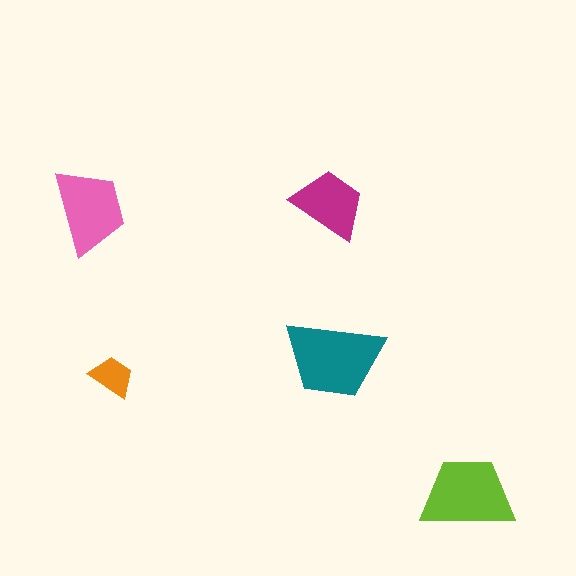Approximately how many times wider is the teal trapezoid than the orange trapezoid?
About 2 times wider.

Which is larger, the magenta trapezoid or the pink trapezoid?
The pink one.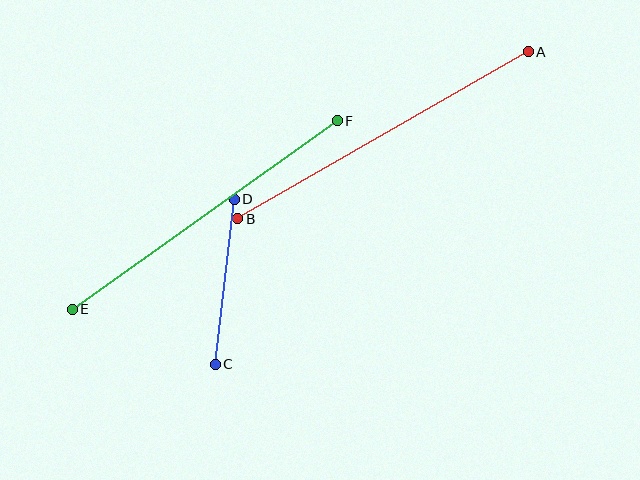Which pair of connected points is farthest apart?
Points A and B are farthest apart.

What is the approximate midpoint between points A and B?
The midpoint is at approximately (383, 135) pixels.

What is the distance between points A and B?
The distance is approximately 335 pixels.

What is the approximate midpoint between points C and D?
The midpoint is at approximately (225, 282) pixels.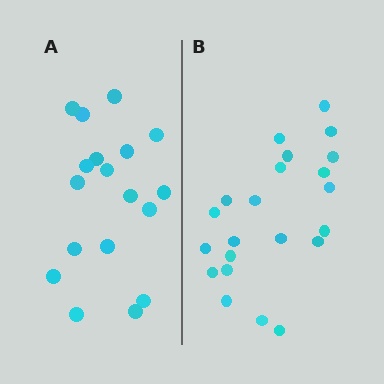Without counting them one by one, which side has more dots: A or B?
Region B (the right region) has more dots.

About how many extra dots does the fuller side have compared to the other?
Region B has about 4 more dots than region A.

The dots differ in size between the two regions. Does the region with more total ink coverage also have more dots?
No. Region A has more total ink coverage because its dots are larger, but region B actually contains more individual dots. Total area can be misleading — the number of items is what matters here.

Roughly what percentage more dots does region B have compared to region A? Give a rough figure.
About 20% more.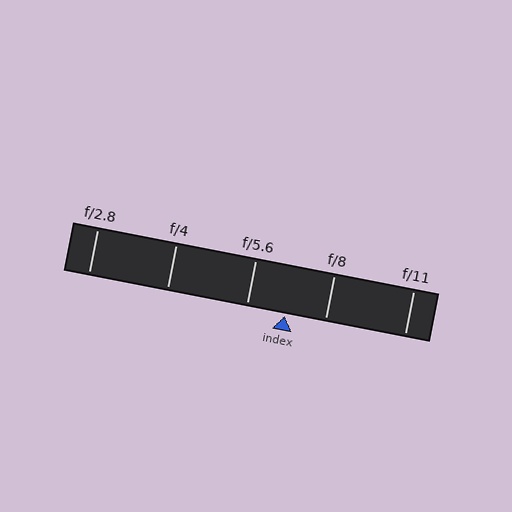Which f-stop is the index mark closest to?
The index mark is closest to f/5.6.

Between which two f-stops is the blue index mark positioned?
The index mark is between f/5.6 and f/8.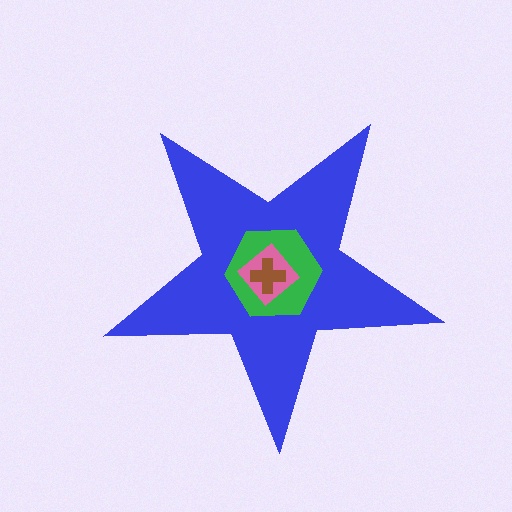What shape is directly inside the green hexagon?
The pink diamond.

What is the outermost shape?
The blue star.